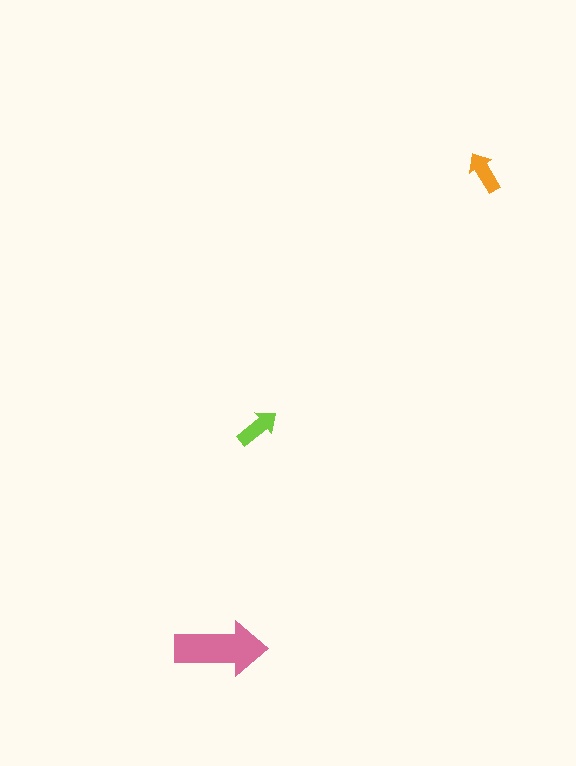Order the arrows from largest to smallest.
the pink one, the lime one, the orange one.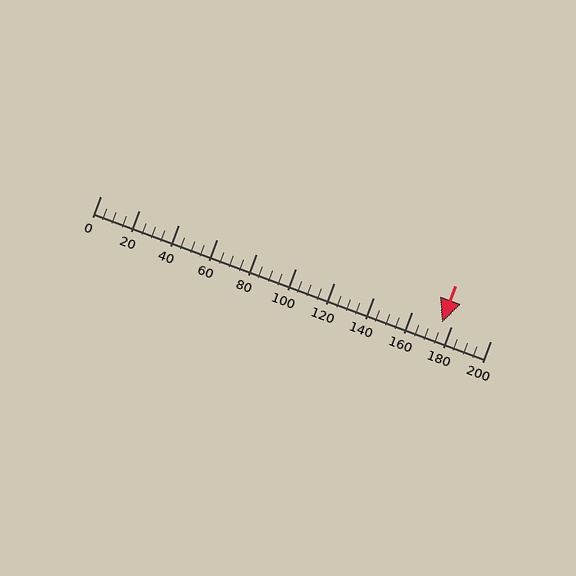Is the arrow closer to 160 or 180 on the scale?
The arrow is closer to 180.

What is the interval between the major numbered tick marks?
The major tick marks are spaced 20 units apart.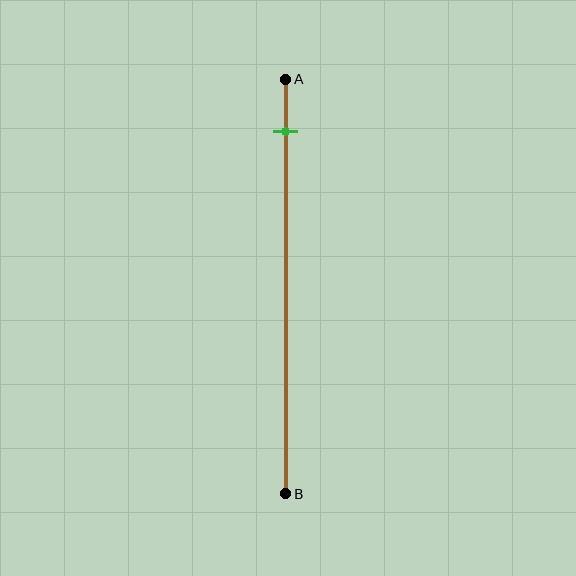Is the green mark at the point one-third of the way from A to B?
No, the mark is at about 15% from A, not at the 33% one-third point.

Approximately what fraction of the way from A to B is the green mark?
The green mark is approximately 15% of the way from A to B.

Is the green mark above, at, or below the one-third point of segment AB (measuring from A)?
The green mark is above the one-third point of segment AB.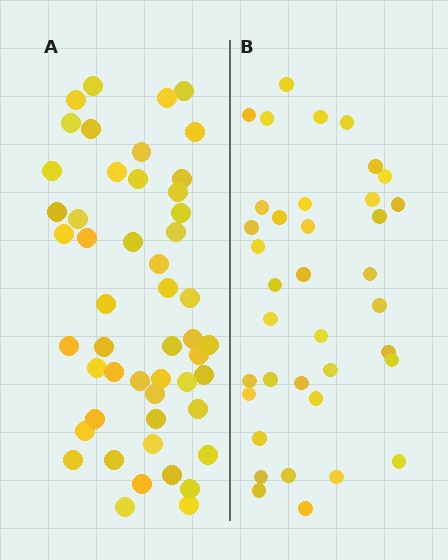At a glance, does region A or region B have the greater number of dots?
Region A (the left region) has more dots.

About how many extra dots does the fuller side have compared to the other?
Region A has approximately 15 more dots than region B.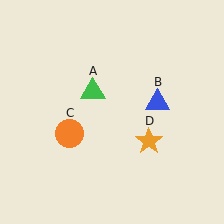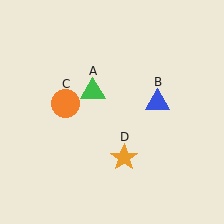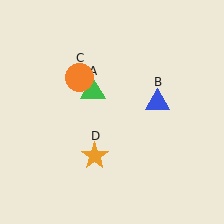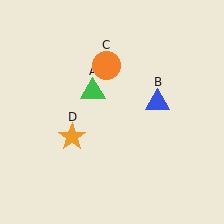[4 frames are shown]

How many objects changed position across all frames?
2 objects changed position: orange circle (object C), orange star (object D).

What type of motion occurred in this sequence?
The orange circle (object C), orange star (object D) rotated clockwise around the center of the scene.